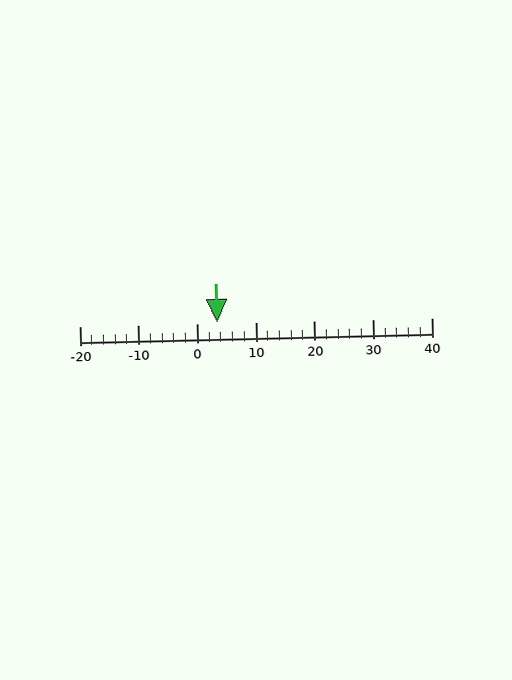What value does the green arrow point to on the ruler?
The green arrow points to approximately 4.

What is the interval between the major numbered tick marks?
The major tick marks are spaced 10 units apart.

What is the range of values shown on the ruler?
The ruler shows values from -20 to 40.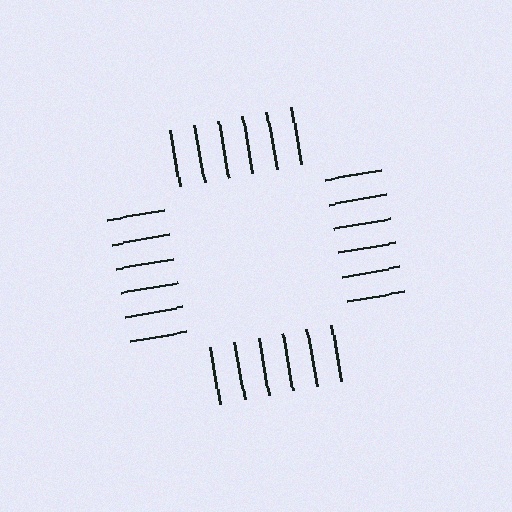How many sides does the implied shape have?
4 sides — the line-ends trace a square.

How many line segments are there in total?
24 — 6 along each of the 4 edges.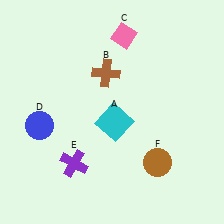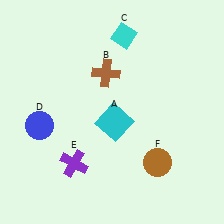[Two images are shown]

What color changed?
The diamond (C) changed from pink in Image 1 to cyan in Image 2.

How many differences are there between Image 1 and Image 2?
There is 1 difference between the two images.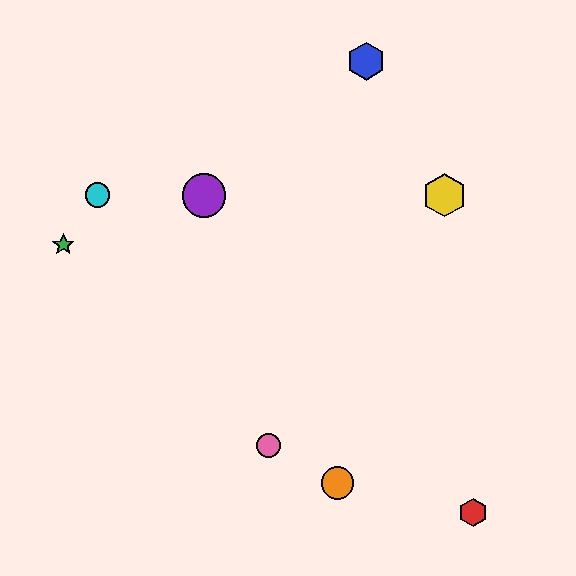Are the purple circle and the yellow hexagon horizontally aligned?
Yes, both are at y≈195.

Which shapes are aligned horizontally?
The yellow hexagon, the purple circle, the cyan circle are aligned horizontally.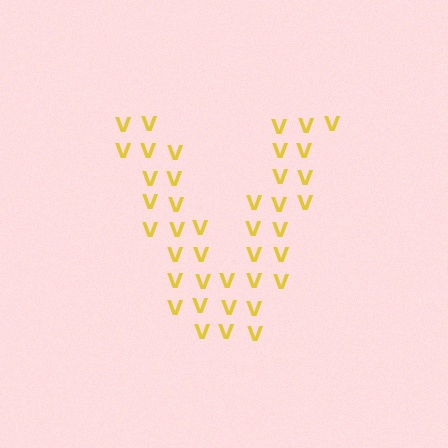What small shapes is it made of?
It is made of small letter V's.